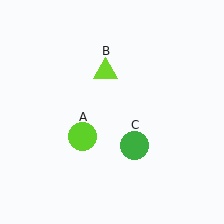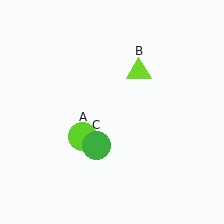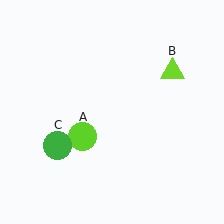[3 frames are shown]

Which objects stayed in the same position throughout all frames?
Lime circle (object A) remained stationary.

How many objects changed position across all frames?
2 objects changed position: lime triangle (object B), green circle (object C).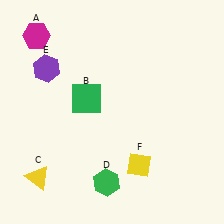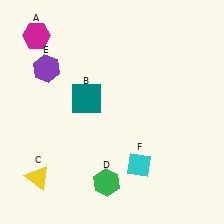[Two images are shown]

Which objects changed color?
B changed from green to teal. F changed from yellow to cyan.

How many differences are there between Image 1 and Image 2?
There are 2 differences between the two images.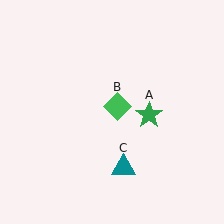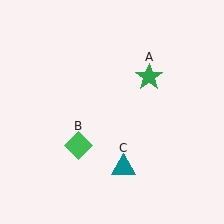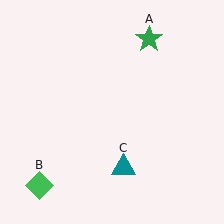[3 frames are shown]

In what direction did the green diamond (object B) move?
The green diamond (object B) moved down and to the left.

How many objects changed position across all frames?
2 objects changed position: green star (object A), green diamond (object B).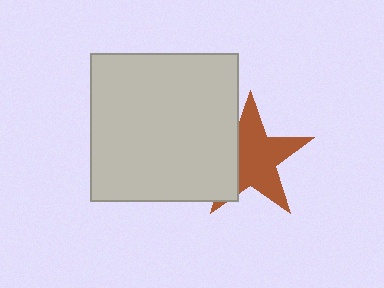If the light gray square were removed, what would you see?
You would see the complete brown star.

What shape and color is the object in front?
The object in front is a light gray square.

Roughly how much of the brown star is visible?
Most of it is visible (roughly 68%).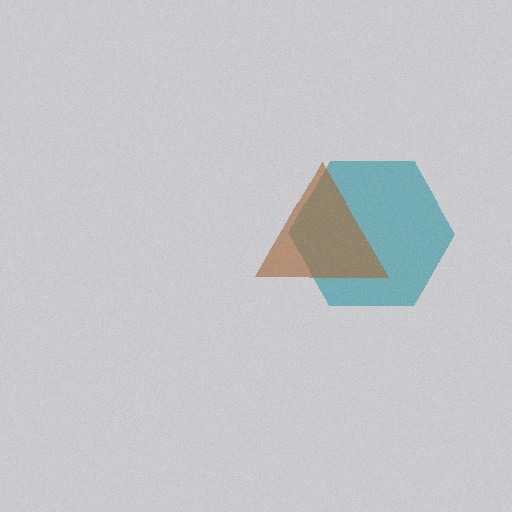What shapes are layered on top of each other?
The layered shapes are: a teal hexagon, a brown triangle.